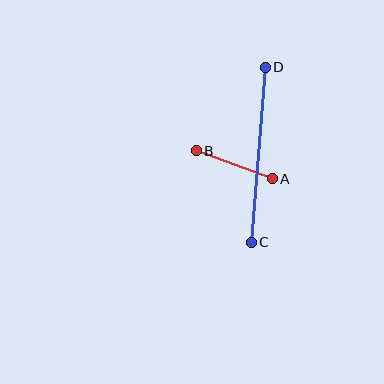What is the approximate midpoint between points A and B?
The midpoint is at approximately (234, 165) pixels.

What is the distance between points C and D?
The distance is approximately 176 pixels.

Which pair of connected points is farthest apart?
Points C and D are farthest apart.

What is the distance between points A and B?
The distance is approximately 81 pixels.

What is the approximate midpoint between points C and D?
The midpoint is at approximately (258, 155) pixels.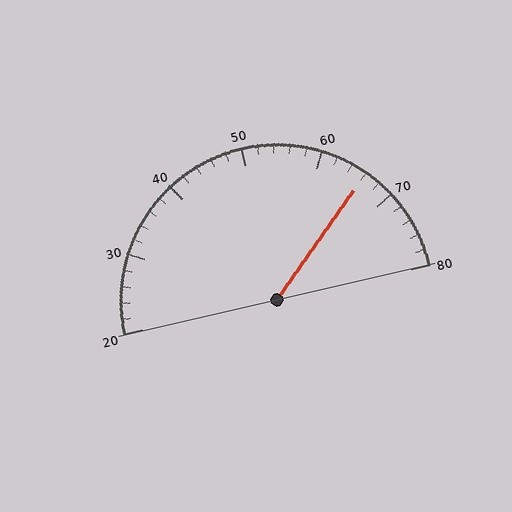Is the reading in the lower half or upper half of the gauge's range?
The reading is in the upper half of the range (20 to 80).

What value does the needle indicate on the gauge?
The needle indicates approximately 66.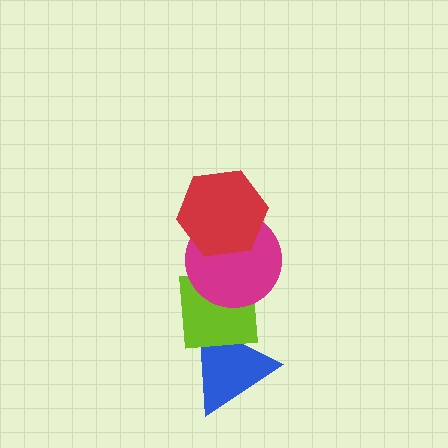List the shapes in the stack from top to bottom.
From top to bottom: the red hexagon, the magenta circle, the lime square, the blue triangle.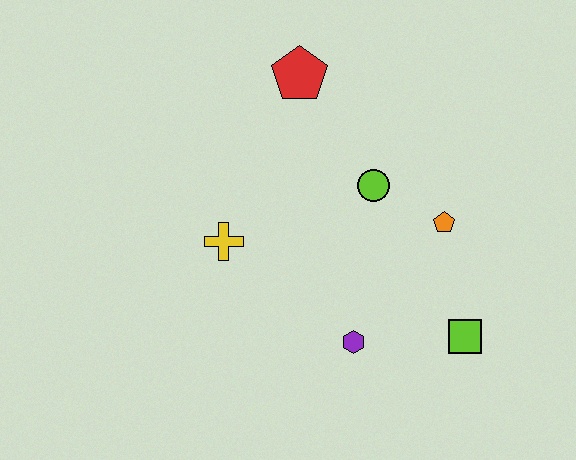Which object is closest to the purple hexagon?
The lime square is closest to the purple hexagon.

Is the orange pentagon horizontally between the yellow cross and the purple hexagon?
No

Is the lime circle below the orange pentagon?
No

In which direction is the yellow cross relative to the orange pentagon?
The yellow cross is to the left of the orange pentagon.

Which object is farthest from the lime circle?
The lime square is farthest from the lime circle.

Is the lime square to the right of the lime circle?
Yes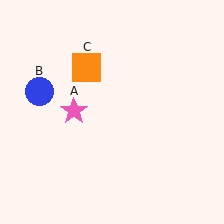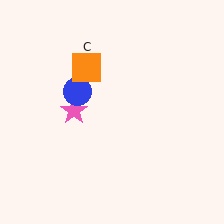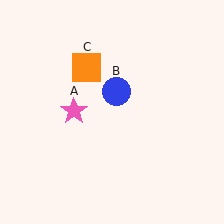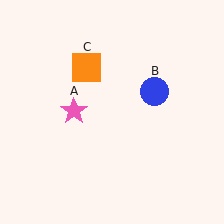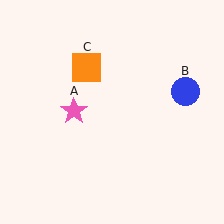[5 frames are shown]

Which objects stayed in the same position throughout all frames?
Pink star (object A) and orange square (object C) remained stationary.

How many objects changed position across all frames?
1 object changed position: blue circle (object B).